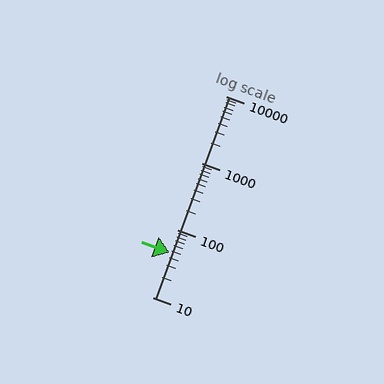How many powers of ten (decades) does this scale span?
The scale spans 3 decades, from 10 to 10000.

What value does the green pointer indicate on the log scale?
The pointer indicates approximately 47.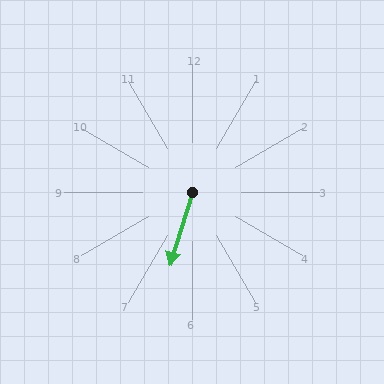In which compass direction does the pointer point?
South.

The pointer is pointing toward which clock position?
Roughly 7 o'clock.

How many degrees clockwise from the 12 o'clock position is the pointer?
Approximately 197 degrees.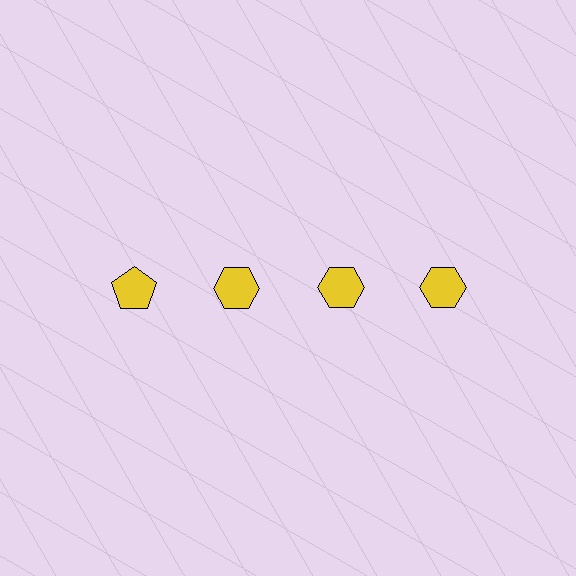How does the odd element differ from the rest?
It has a different shape: pentagon instead of hexagon.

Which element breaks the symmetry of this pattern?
The yellow pentagon in the top row, leftmost column breaks the symmetry. All other shapes are yellow hexagons.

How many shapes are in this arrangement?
There are 4 shapes arranged in a grid pattern.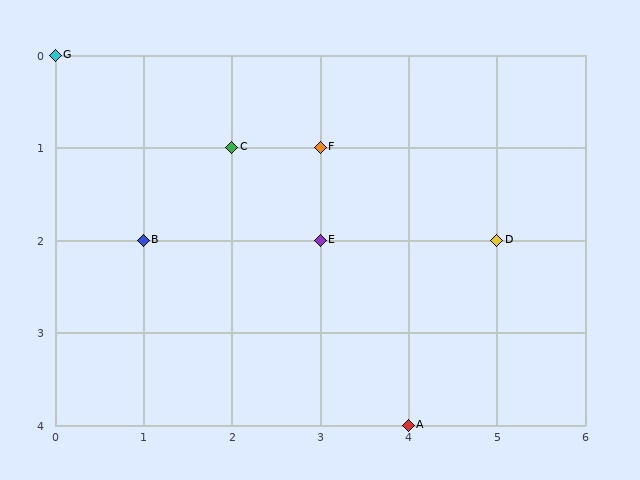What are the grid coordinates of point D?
Point D is at grid coordinates (5, 2).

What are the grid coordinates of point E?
Point E is at grid coordinates (3, 2).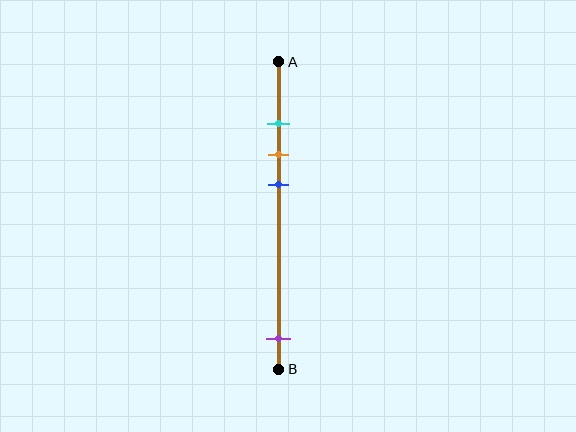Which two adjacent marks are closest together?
The cyan and orange marks are the closest adjacent pair.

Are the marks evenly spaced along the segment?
No, the marks are not evenly spaced.